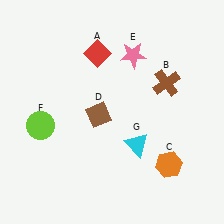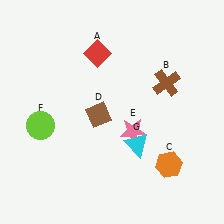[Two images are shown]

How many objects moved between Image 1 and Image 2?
1 object moved between the two images.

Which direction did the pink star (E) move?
The pink star (E) moved down.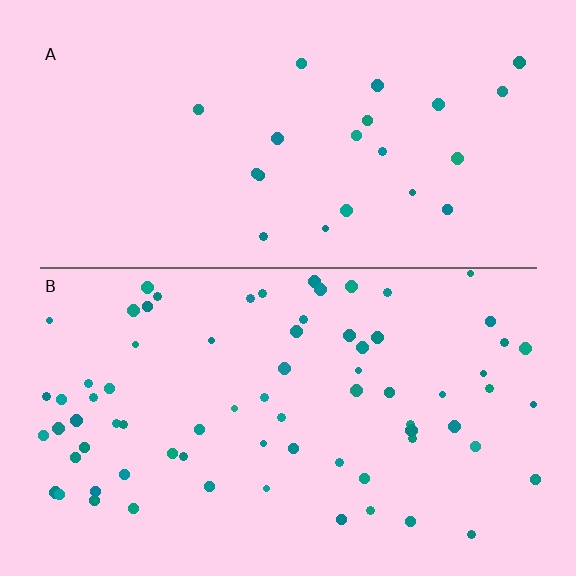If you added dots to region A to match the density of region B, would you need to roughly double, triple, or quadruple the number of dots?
Approximately triple.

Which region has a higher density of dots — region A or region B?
B (the bottom).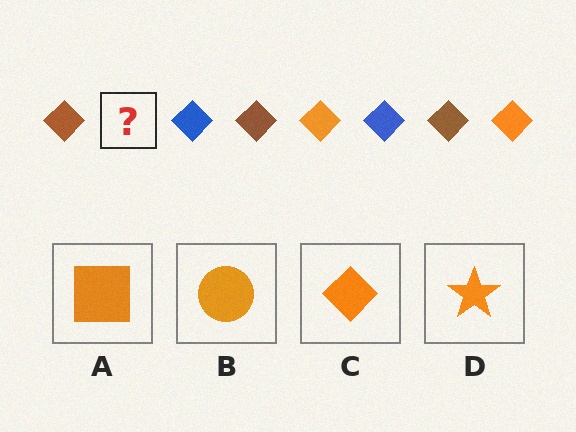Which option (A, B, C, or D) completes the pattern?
C.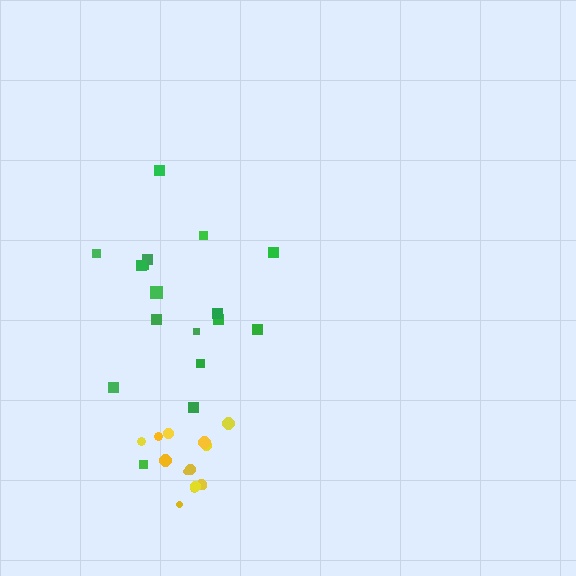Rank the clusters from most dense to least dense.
yellow, green.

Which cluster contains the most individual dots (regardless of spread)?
Green (17).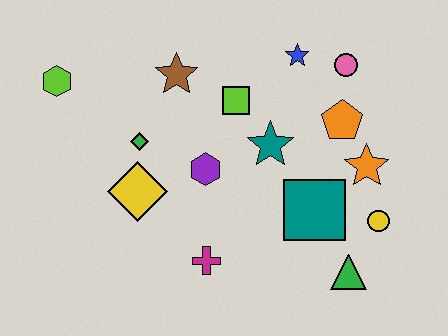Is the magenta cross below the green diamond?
Yes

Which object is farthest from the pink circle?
The lime hexagon is farthest from the pink circle.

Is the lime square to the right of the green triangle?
No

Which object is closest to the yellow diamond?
The green diamond is closest to the yellow diamond.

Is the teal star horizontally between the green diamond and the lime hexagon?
No